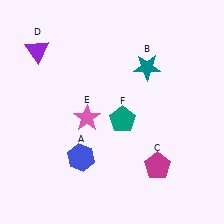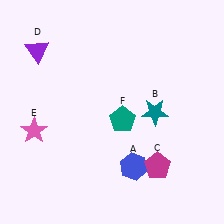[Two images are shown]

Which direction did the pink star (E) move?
The pink star (E) moved left.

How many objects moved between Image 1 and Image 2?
3 objects moved between the two images.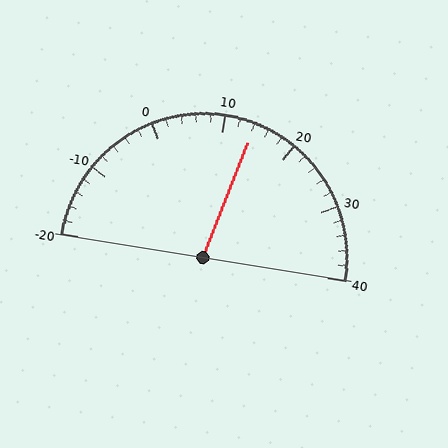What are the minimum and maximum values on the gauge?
The gauge ranges from -20 to 40.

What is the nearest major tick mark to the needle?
The nearest major tick mark is 10.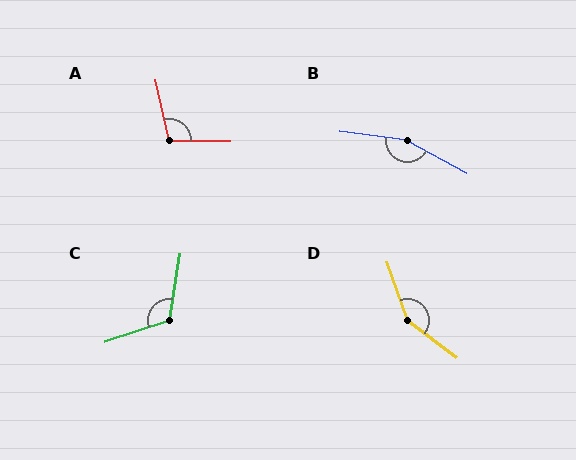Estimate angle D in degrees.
Approximately 147 degrees.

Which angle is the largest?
B, at approximately 159 degrees.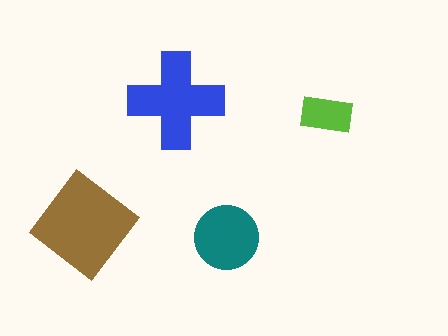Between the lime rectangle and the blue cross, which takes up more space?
The blue cross.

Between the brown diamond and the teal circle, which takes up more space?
The brown diamond.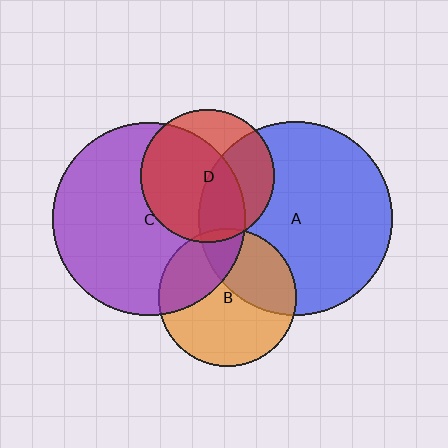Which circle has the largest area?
Circle A (blue).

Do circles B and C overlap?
Yes.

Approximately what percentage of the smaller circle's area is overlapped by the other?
Approximately 30%.